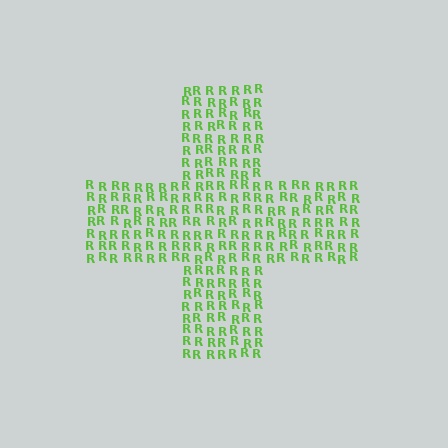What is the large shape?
The large shape is a cross.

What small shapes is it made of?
It is made of small letter R's.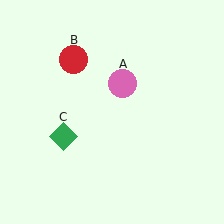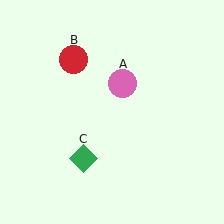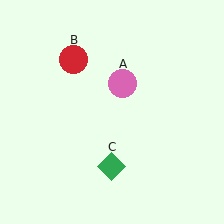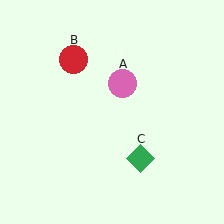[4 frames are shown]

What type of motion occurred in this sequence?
The green diamond (object C) rotated counterclockwise around the center of the scene.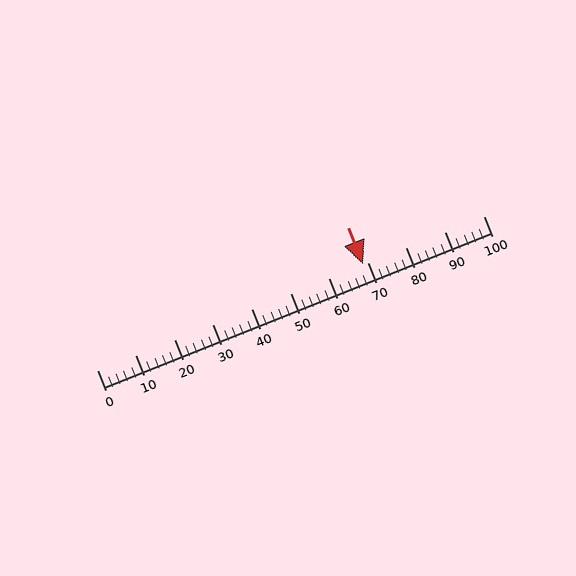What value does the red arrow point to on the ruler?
The red arrow points to approximately 69.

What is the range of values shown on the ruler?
The ruler shows values from 0 to 100.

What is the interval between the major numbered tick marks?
The major tick marks are spaced 10 units apart.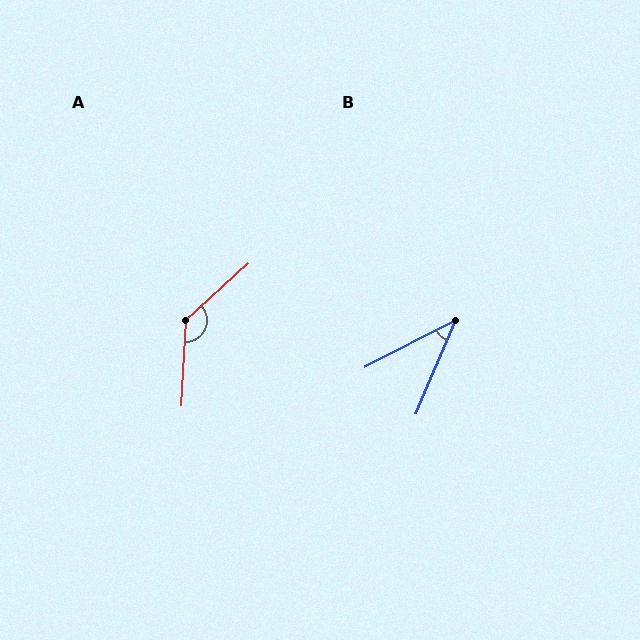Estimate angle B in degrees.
Approximately 40 degrees.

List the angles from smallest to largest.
B (40°), A (135°).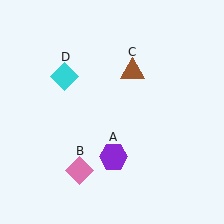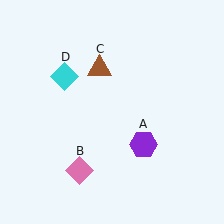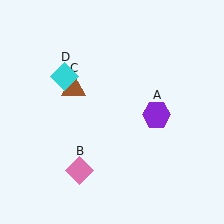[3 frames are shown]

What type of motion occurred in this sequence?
The purple hexagon (object A), brown triangle (object C) rotated counterclockwise around the center of the scene.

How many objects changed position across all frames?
2 objects changed position: purple hexagon (object A), brown triangle (object C).